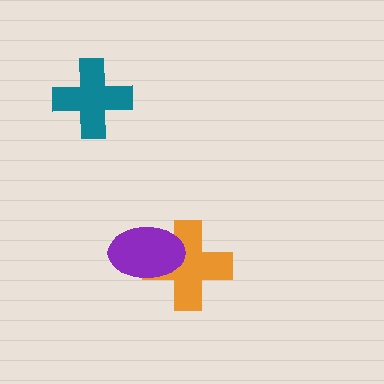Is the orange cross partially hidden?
Yes, it is partially covered by another shape.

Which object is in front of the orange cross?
The purple ellipse is in front of the orange cross.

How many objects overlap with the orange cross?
1 object overlaps with the orange cross.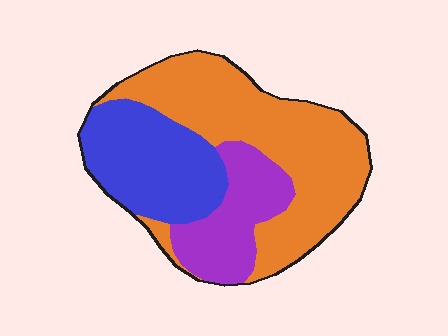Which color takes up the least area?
Purple, at roughly 20%.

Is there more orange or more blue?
Orange.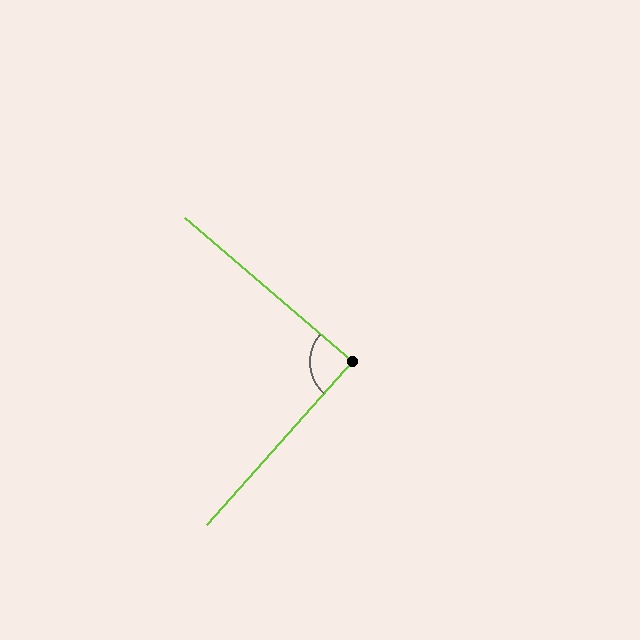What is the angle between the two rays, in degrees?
Approximately 89 degrees.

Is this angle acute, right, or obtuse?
It is approximately a right angle.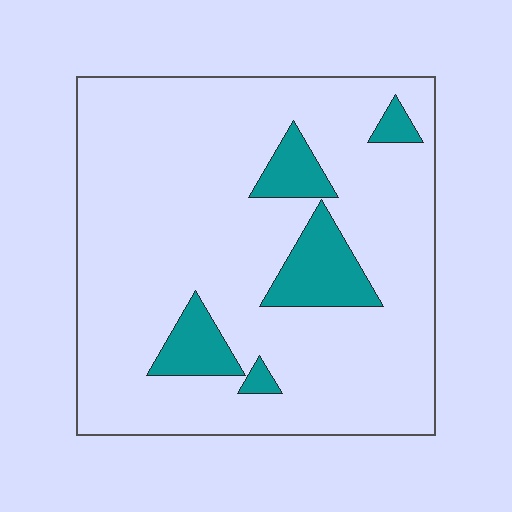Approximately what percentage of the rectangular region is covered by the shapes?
Approximately 15%.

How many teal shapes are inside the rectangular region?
5.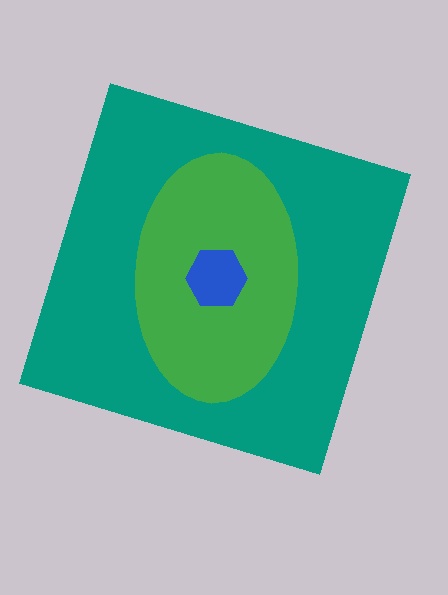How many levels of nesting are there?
3.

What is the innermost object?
The blue hexagon.